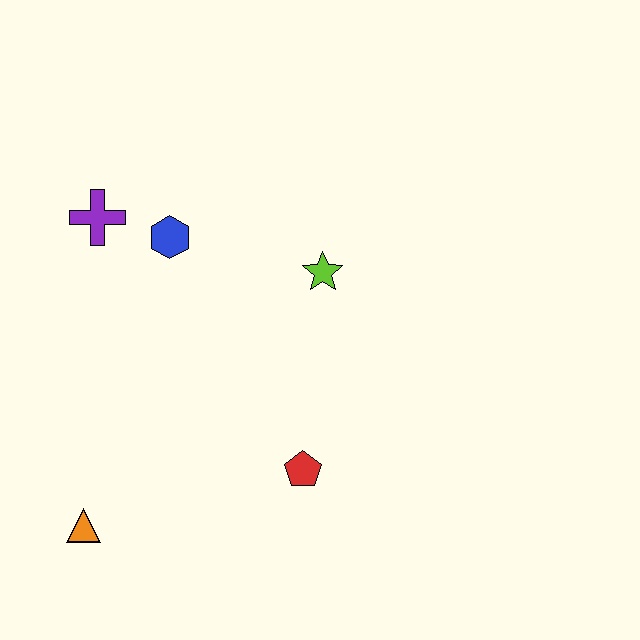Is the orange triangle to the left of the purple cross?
Yes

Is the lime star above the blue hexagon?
No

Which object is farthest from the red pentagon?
The purple cross is farthest from the red pentagon.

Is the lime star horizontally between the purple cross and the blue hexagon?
No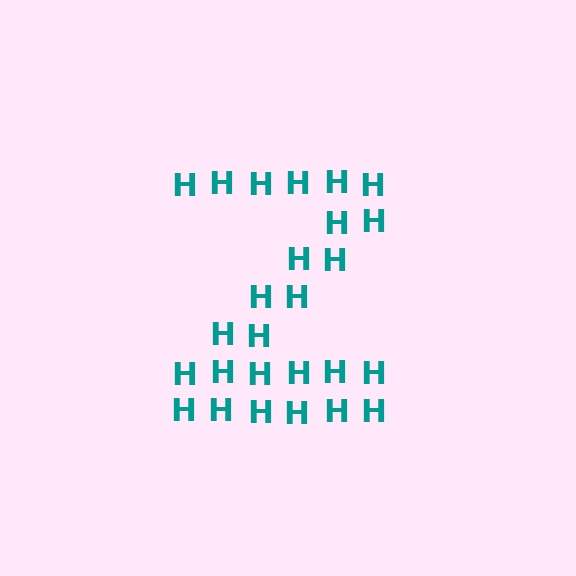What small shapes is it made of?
It is made of small letter H's.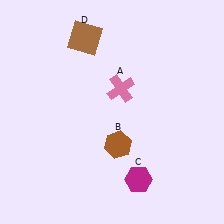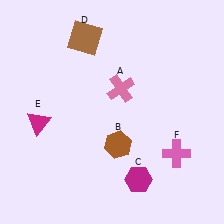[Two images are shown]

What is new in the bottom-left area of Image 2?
A magenta triangle (E) was added in the bottom-left area of Image 2.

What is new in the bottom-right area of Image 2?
A pink cross (F) was added in the bottom-right area of Image 2.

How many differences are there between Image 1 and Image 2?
There are 2 differences between the two images.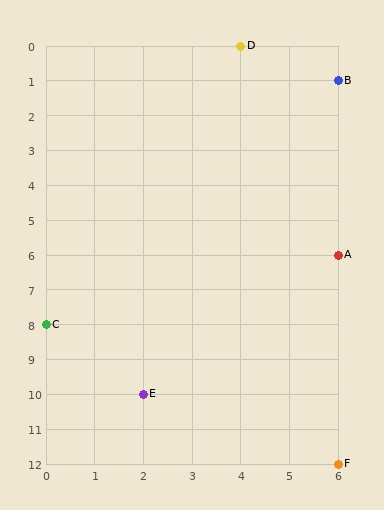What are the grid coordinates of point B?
Point B is at grid coordinates (6, 1).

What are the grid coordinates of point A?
Point A is at grid coordinates (6, 6).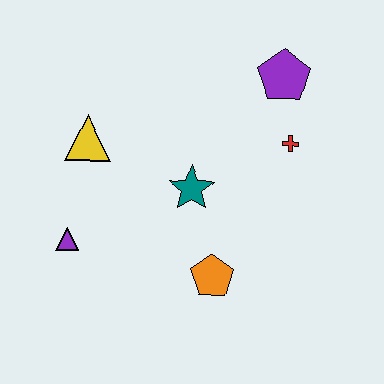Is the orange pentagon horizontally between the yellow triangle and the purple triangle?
No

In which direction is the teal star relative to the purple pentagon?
The teal star is below the purple pentagon.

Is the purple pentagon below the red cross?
No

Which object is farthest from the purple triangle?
The purple pentagon is farthest from the purple triangle.